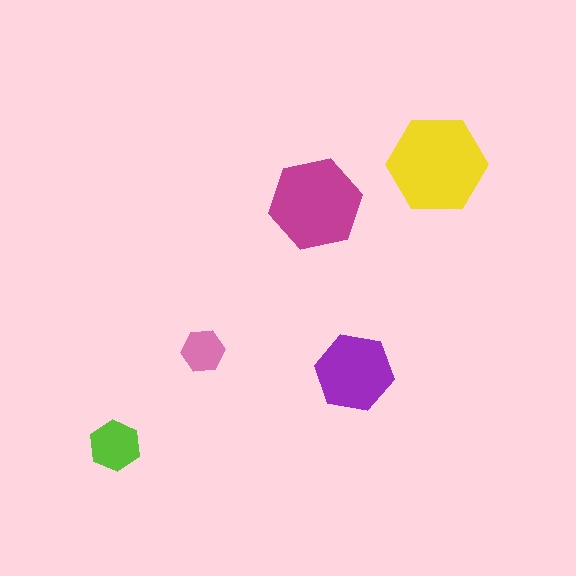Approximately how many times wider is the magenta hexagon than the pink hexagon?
About 2 times wider.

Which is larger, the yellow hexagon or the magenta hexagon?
The yellow one.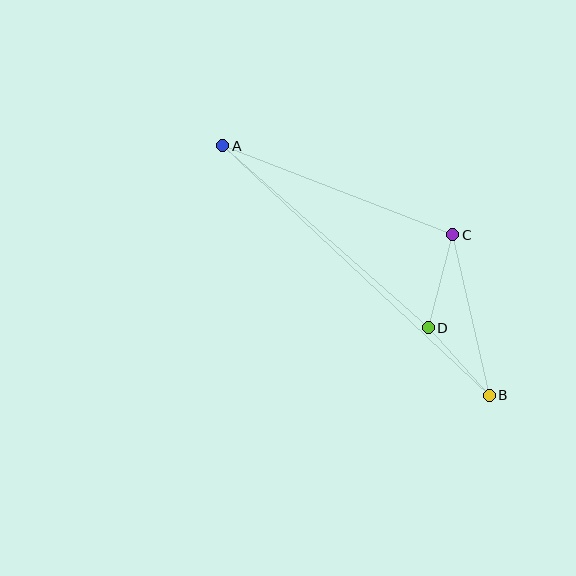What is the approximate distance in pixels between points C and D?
The distance between C and D is approximately 96 pixels.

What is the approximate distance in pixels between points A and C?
The distance between A and C is approximately 246 pixels.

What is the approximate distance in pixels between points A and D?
The distance between A and D is approximately 274 pixels.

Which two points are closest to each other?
Points B and D are closest to each other.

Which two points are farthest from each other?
Points A and B are farthest from each other.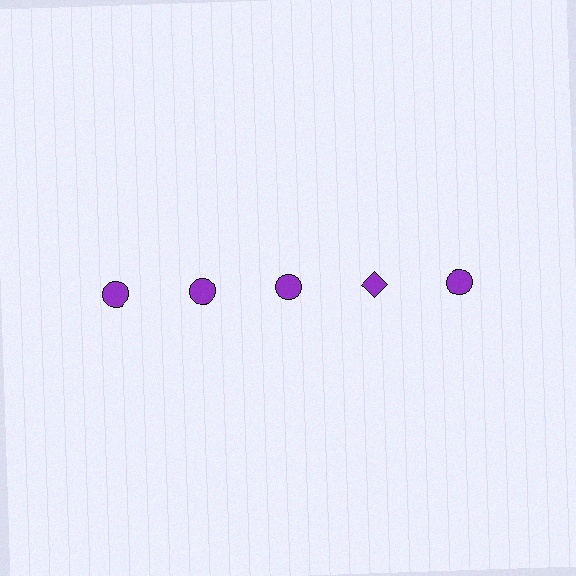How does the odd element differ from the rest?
It has a different shape: diamond instead of circle.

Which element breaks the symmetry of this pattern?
The purple diamond in the top row, second from right column breaks the symmetry. All other shapes are purple circles.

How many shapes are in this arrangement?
There are 5 shapes arranged in a grid pattern.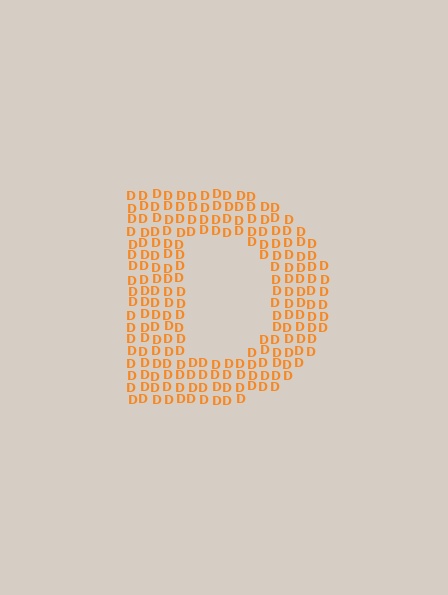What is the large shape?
The large shape is the letter D.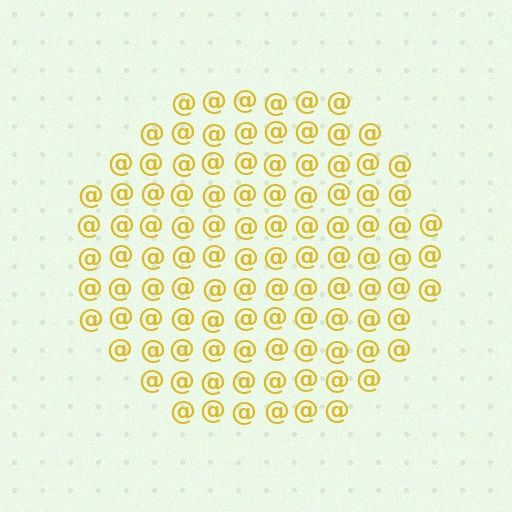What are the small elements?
The small elements are at signs.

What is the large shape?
The large shape is a circle.